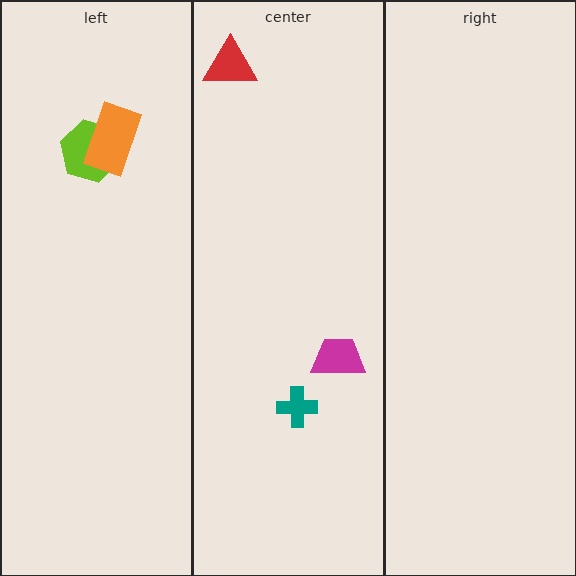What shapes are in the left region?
The lime hexagon, the orange rectangle.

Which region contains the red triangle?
The center region.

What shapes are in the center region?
The magenta trapezoid, the red triangle, the teal cross.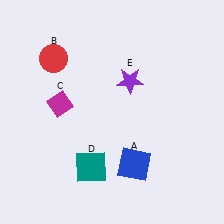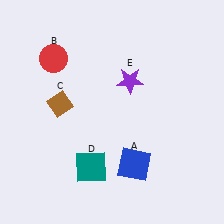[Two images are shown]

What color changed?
The diamond (C) changed from magenta in Image 1 to brown in Image 2.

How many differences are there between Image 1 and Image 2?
There is 1 difference between the two images.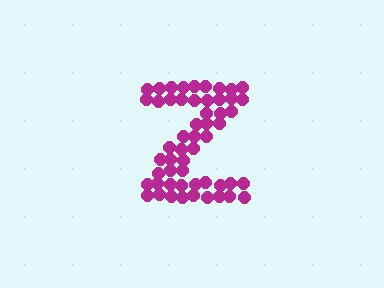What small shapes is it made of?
It is made of small circles.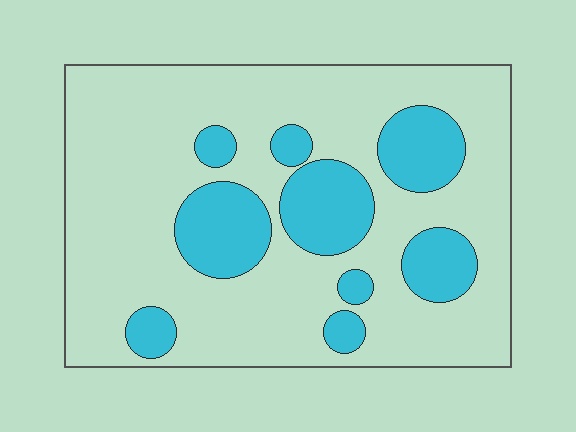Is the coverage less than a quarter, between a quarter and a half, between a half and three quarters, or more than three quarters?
Less than a quarter.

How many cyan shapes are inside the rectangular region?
9.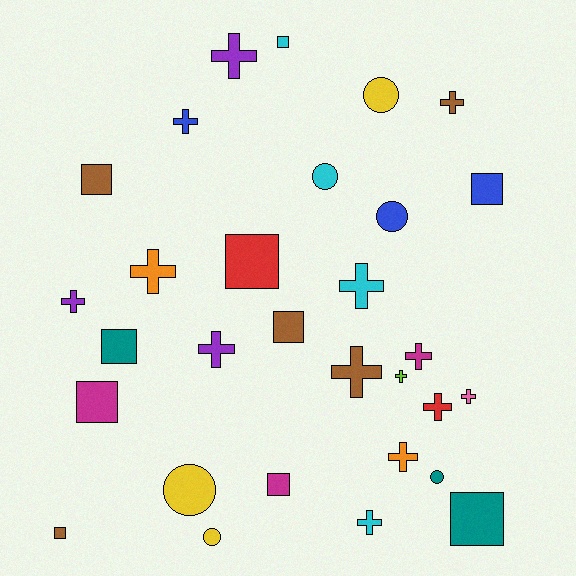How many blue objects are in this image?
There are 3 blue objects.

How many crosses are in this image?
There are 14 crosses.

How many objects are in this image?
There are 30 objects.